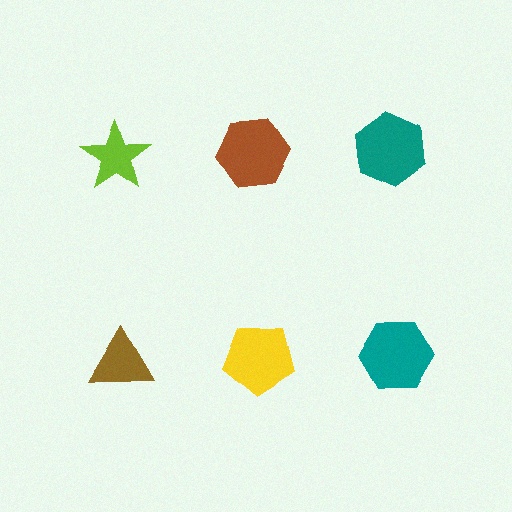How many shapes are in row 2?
3 shapes.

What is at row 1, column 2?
A brown hexagon.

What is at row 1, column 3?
A teal hexagon.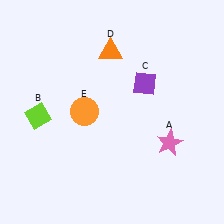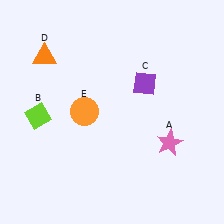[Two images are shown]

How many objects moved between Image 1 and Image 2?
1 object moved between the two images.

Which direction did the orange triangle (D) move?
The orange triangle (D) moved left.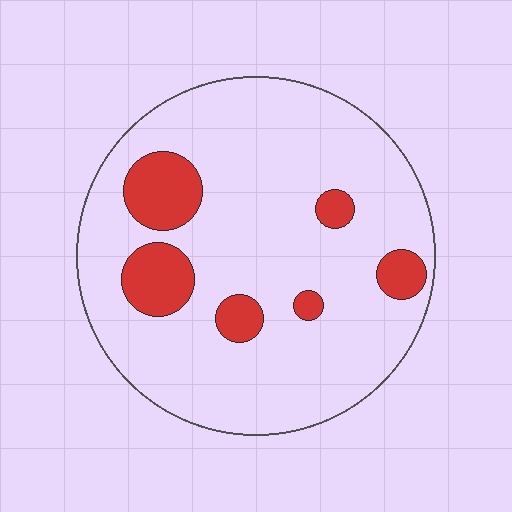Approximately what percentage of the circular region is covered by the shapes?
Approximately 15%.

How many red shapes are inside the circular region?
6.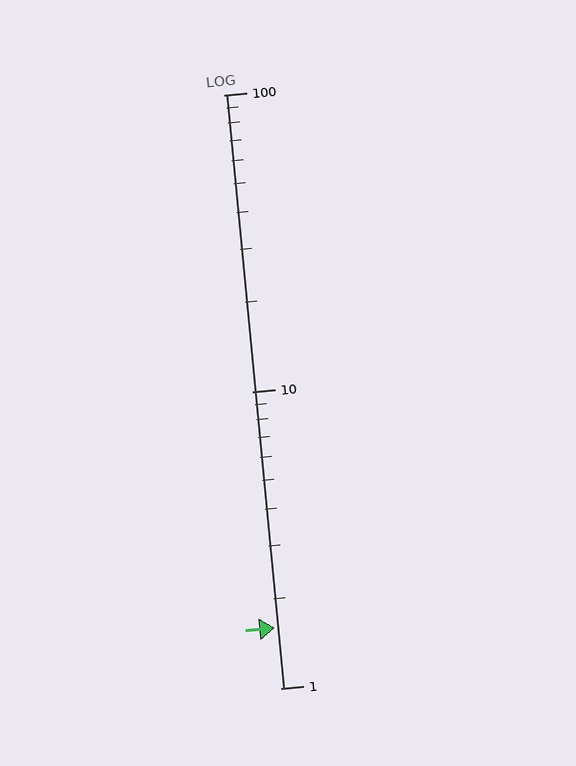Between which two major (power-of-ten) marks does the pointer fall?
The pointer is between 1 and 10.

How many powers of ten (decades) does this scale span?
The scale spans 2 decades, from 1 to 100.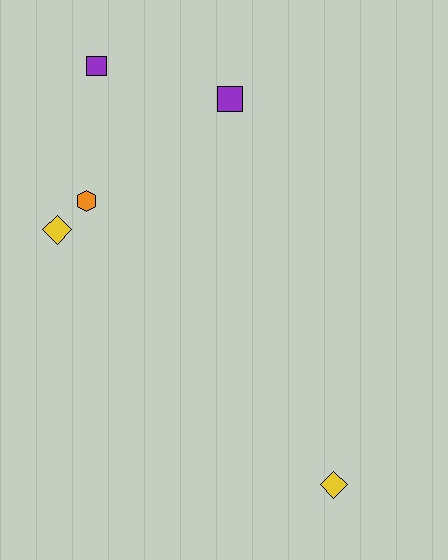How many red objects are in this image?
There are no red objects.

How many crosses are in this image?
There are no crosses.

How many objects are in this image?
There are 5 objects.